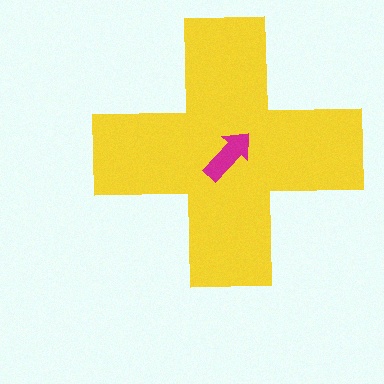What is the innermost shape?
The magenta arrow.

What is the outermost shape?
The yellow cross.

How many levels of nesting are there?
2.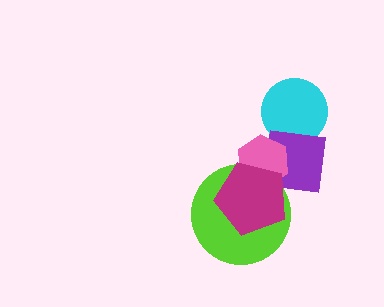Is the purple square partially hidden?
Yes, it is partially covered by another shape.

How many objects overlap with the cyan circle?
1 object overlaps with the cyan circle.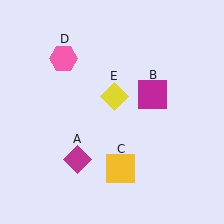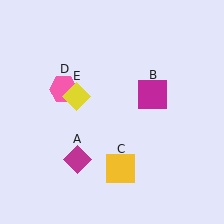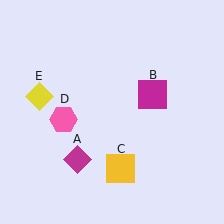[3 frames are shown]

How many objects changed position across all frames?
2 objects changed position: pink hexagon (object D), yellow diamond (object E).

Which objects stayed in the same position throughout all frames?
Magenta diamond (object A) and magenta square (object B) and yellow square (object C) remained stationary.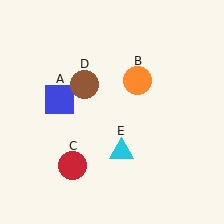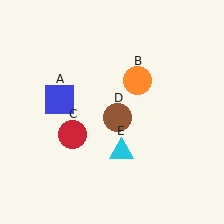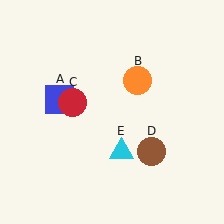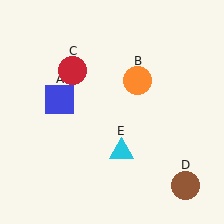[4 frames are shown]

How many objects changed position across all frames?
2 objects changed position: red circle (object C), brown circle (object D).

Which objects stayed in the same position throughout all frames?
Blue square (object A) and orange circle (object B) and cyan triangle (object E) remained stationary.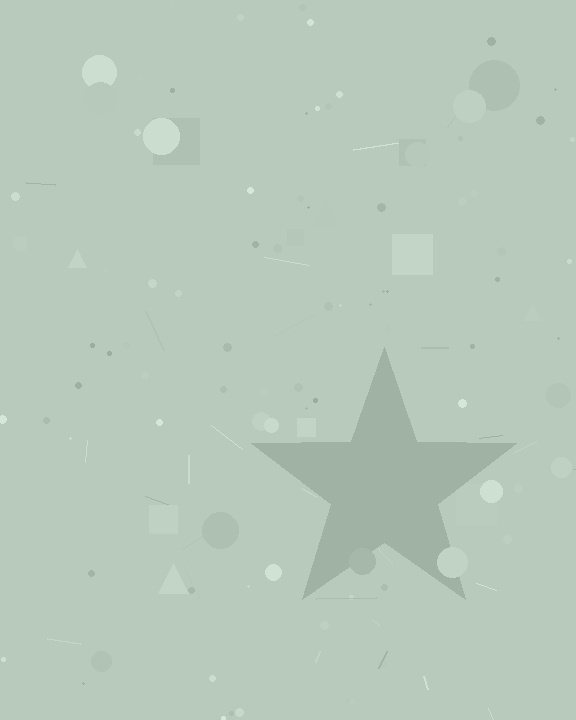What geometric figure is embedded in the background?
A star is embedded in the background.